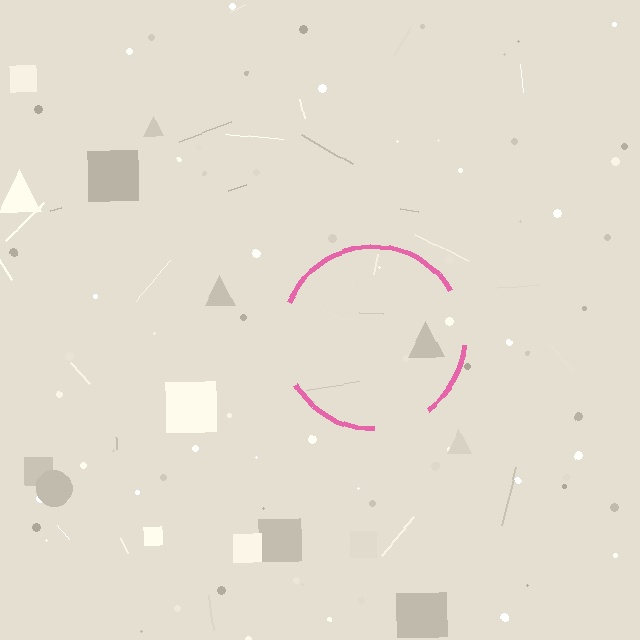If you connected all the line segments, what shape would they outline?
They would outline a circle.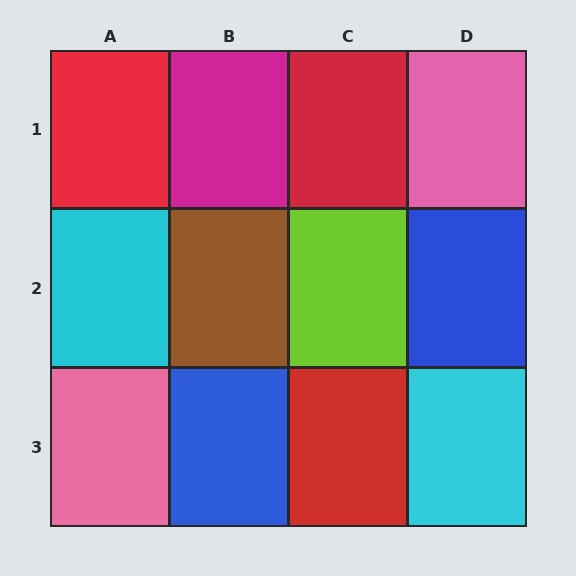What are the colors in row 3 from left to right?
Pink, blue, red, cyan.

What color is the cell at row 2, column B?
Brown.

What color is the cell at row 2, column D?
Blue.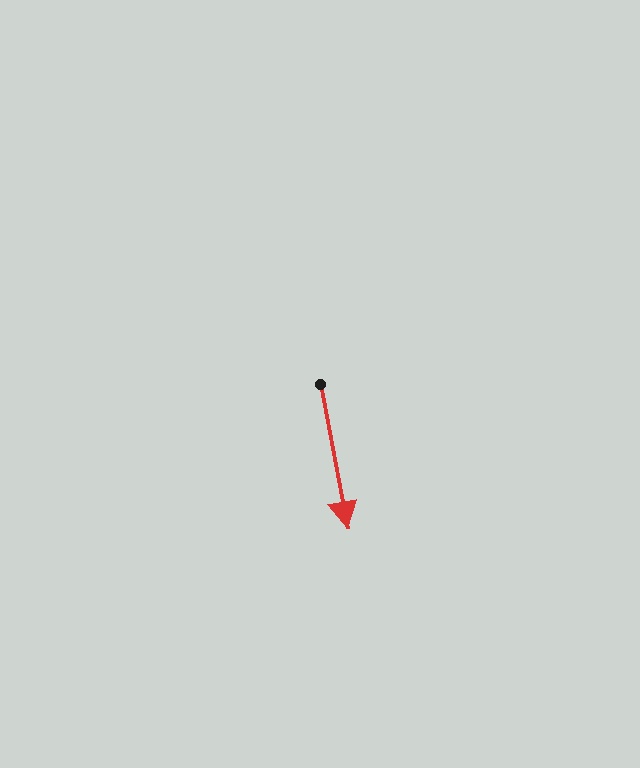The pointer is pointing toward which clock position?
Roughly 6 o'clock.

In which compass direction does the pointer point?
South.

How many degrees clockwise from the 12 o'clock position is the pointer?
Approximately 169 degrees.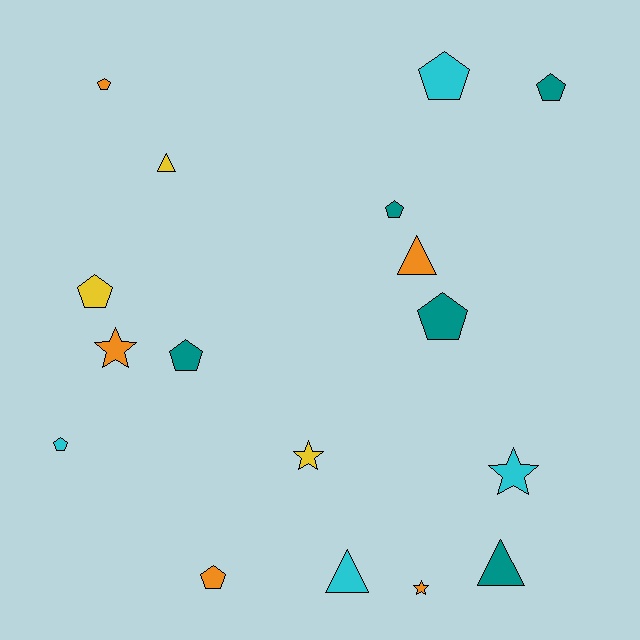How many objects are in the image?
There are 17 objects.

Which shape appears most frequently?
Pentagon, with 9 objects.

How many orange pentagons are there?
There are 2 orange pentagons.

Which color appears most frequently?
Orange, with 5 objects.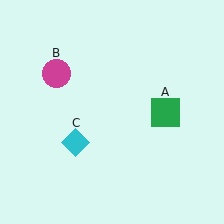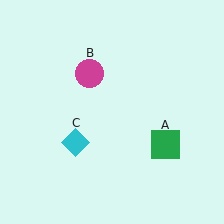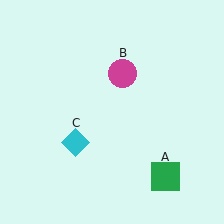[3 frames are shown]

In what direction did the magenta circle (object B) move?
The magenta circle (object B) moved right.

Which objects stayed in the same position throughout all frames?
Cyan diamond (object C) remained stationary.